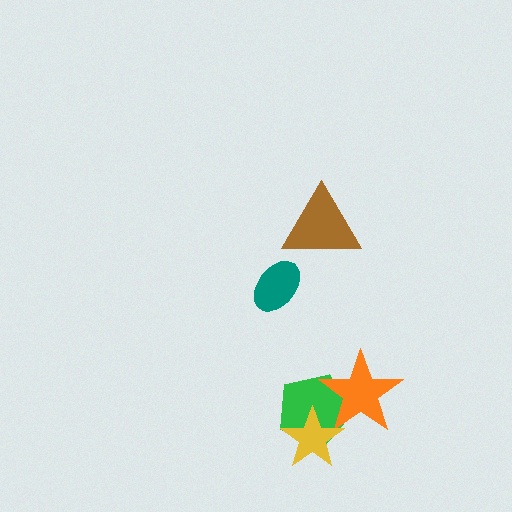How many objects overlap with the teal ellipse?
0 objects overlap with the teal ellipse.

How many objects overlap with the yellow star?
2 objects overlap with the yellow star.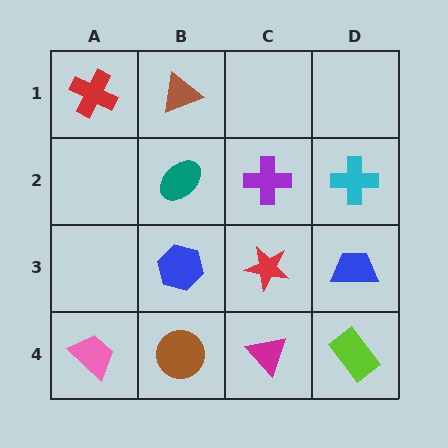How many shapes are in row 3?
3 shapes.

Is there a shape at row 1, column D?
No, that cell is empty.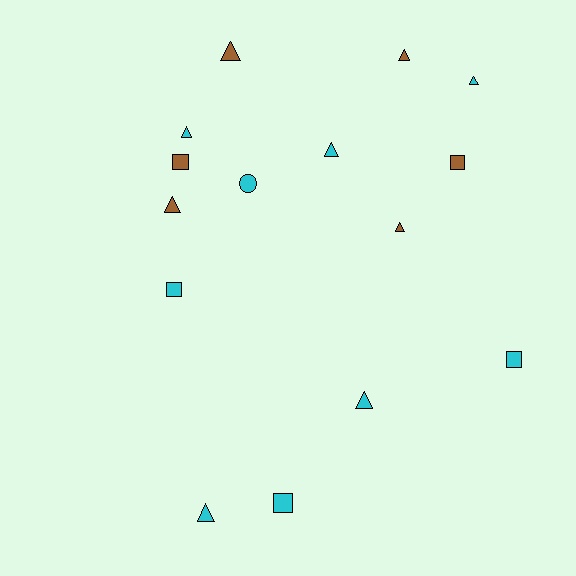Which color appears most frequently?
Cyan, with 9 objects.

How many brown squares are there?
There are 2 brown squares.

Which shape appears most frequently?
Triangle, with 9 objects.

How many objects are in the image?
There are 15 objects.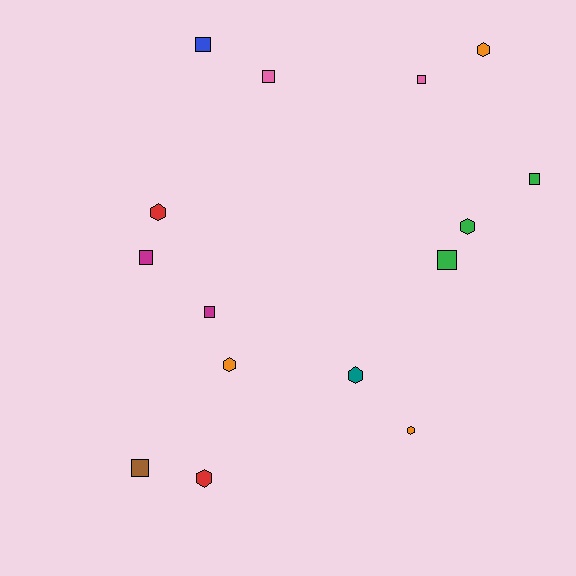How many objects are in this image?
There are 15 objects.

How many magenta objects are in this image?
There are 2 magenta objects.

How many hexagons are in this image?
There are 7 hexagons.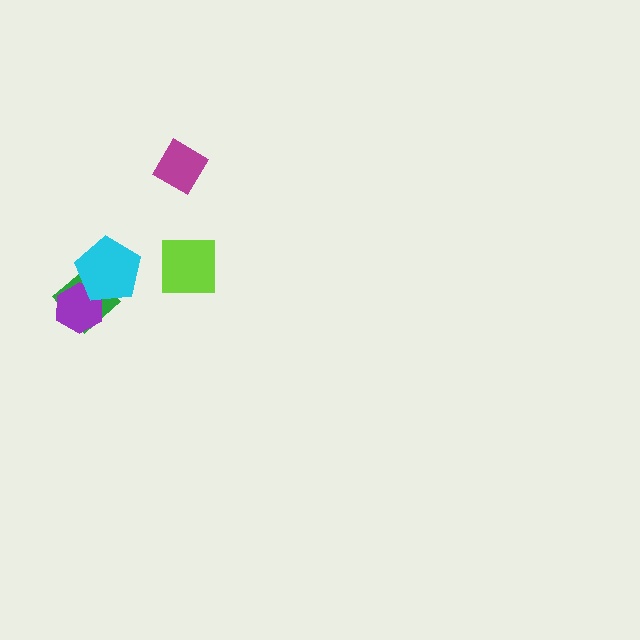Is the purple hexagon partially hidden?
Yes, it is partially covered by another shape.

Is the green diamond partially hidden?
Yes, it is partially covered by another shape.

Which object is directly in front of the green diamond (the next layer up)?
The purple hexagon is directly in front of the green diamond.